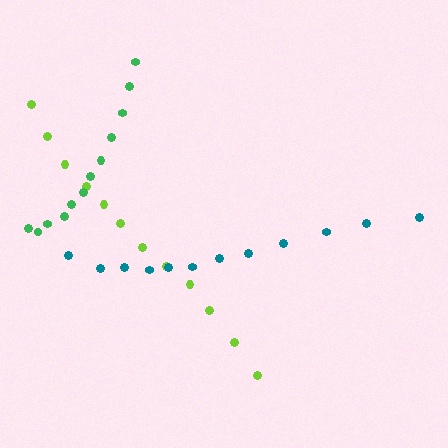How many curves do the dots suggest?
There are 3 distinct paths.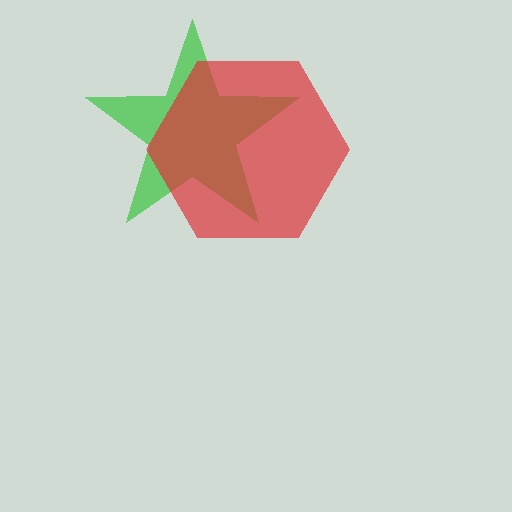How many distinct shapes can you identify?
There are 2 distinct shapes: a green star, a red hexagon.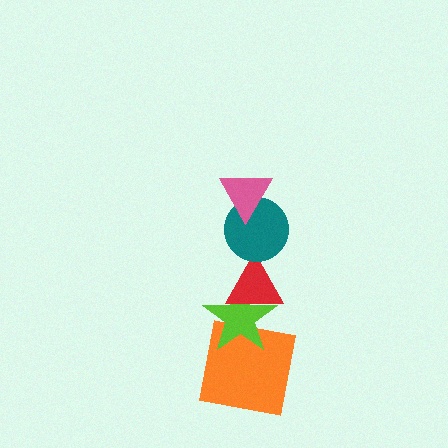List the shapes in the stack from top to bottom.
From top to bottom: the pink triangle, the teal circle, the red triangle, the lime star, the orange square.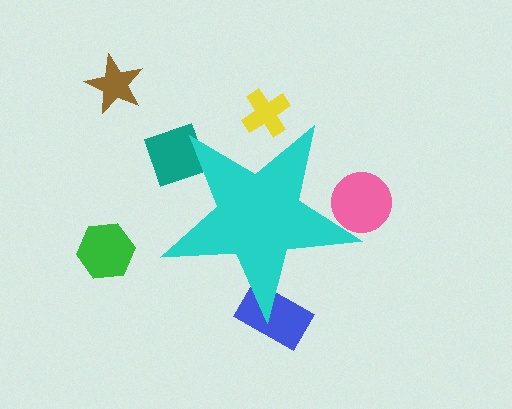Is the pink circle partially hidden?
Yes, the pink circle is partially hidden behind the cyan star.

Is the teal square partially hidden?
Yes, the teal square is partially hidden behind the cyan star.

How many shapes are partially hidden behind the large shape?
4 shapes are partially hidden.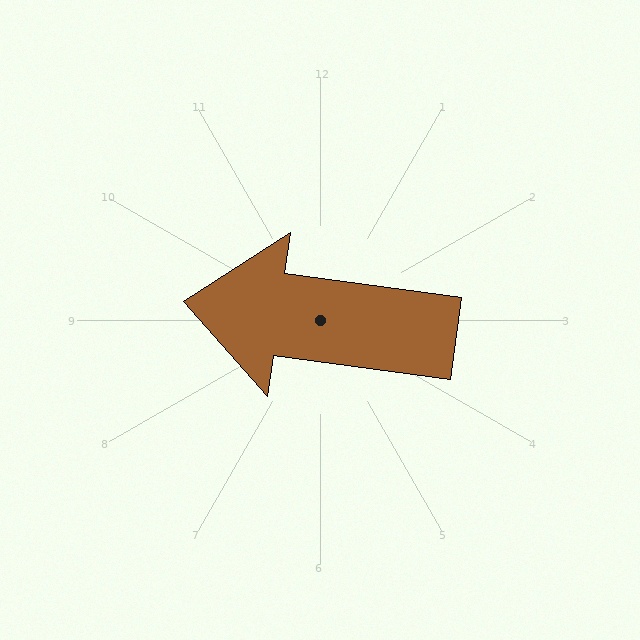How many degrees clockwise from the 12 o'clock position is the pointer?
Approximately 278 degrees.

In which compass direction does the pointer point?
West.